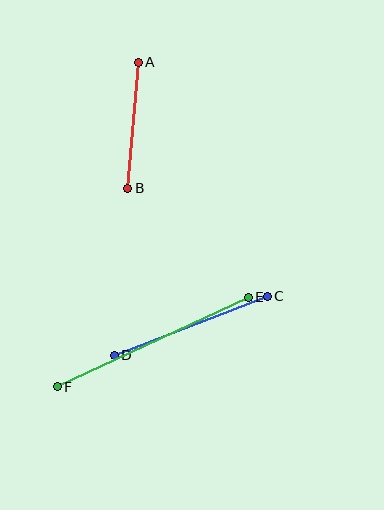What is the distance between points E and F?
The distance is approximately 211 pixels.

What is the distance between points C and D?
The distance is approximately 164 pixels.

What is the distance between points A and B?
The distance is approximately 127 pixels.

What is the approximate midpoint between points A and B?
The midpoint is at approximately (133, 125) pixels.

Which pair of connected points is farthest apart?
Points E and F are farthest apart.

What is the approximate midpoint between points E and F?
The midpoint is at approximately (153, 342) pixels.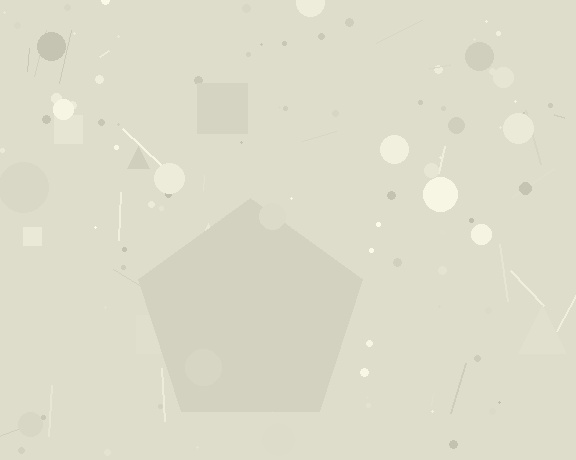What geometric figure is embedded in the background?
A pentagon is embedded in the background.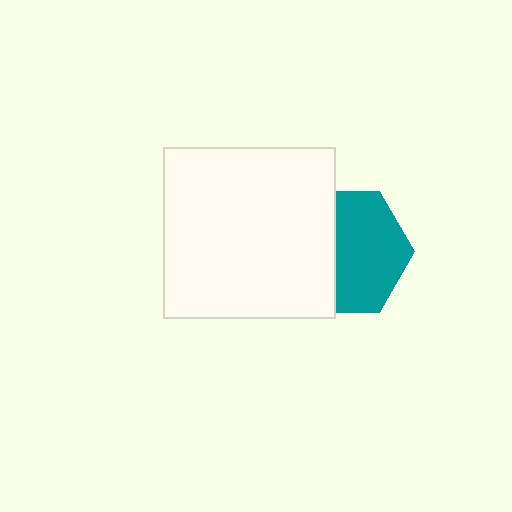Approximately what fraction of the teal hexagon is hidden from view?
Roughly 41% of the teal hexagon is hidden behind the white square.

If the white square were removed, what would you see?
You would see the complete teal hexagon.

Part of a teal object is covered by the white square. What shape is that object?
It is a hexagon.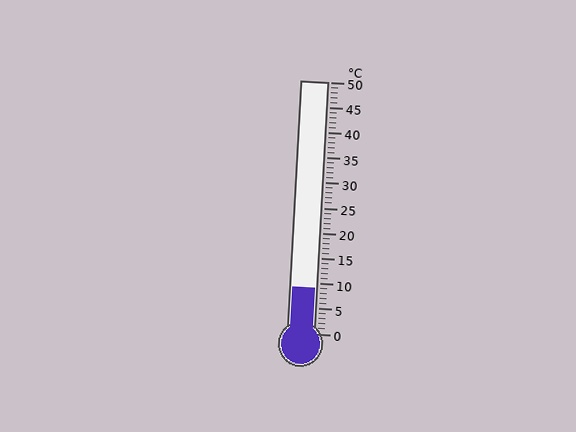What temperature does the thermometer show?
The thermometer shows approximately 9°C.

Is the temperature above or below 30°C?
The temperature is below 30°C.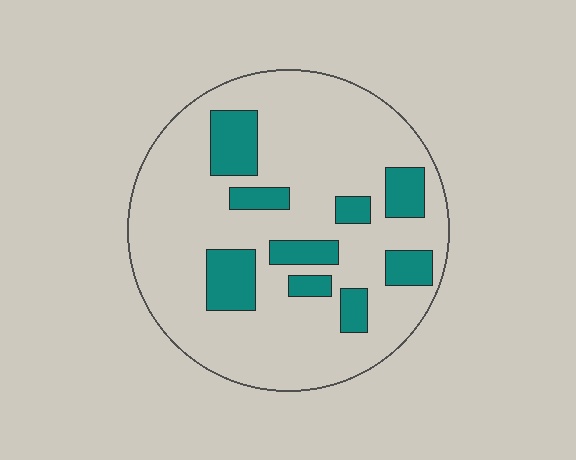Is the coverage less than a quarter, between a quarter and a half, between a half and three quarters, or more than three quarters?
Less than a quarter.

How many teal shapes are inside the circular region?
9.